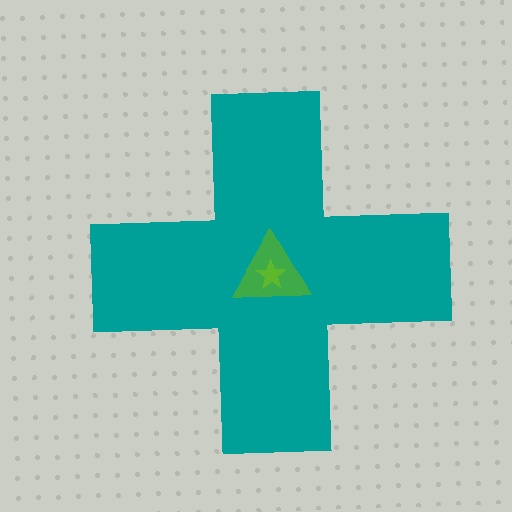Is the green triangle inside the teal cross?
Yes.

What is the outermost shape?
The teal cross.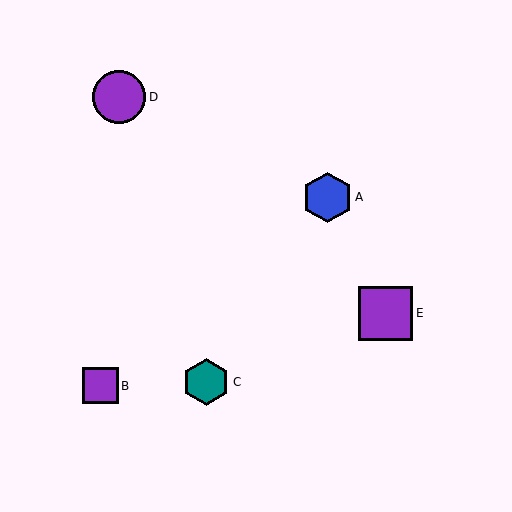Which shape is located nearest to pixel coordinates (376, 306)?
The purple square (labeled E) at (386, 313) is nearest to that location.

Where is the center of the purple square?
The center of the purple square is at (386, 313).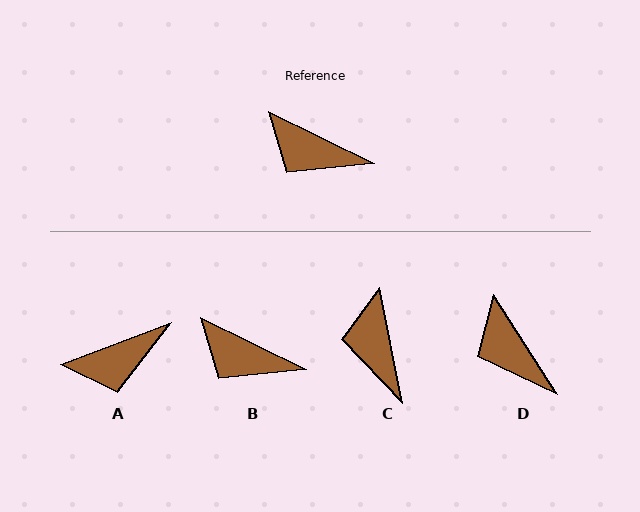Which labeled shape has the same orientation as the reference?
B.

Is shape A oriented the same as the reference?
No, it is off by about 47 degrees.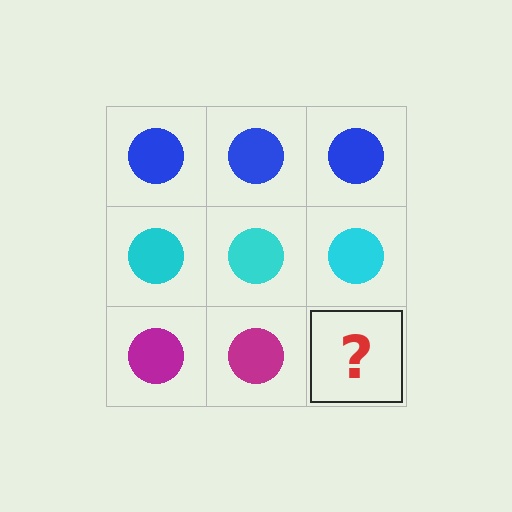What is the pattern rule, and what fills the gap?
The rule is that each row has a consistent color. The gap should be filled with a magenta circle.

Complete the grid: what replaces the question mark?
The question mark should be replaced with a magenta circle.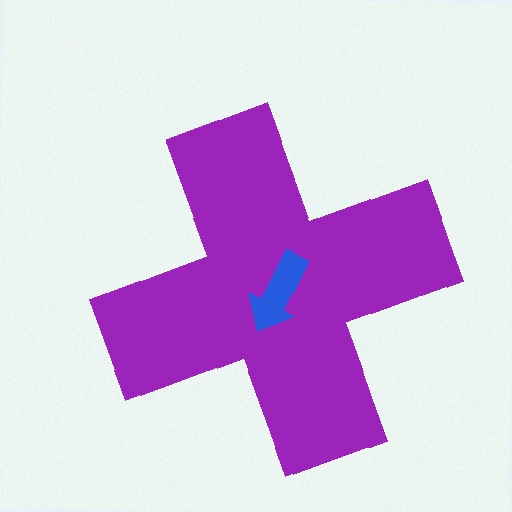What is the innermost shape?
The blue arrow.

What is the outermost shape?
The purple cross.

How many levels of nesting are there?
2.